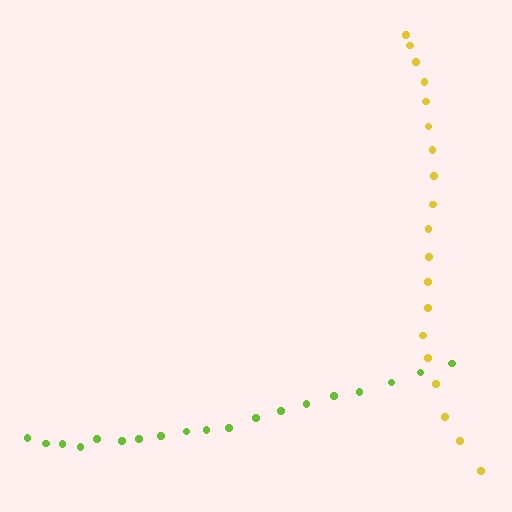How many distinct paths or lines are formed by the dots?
There are 2 distinct paths.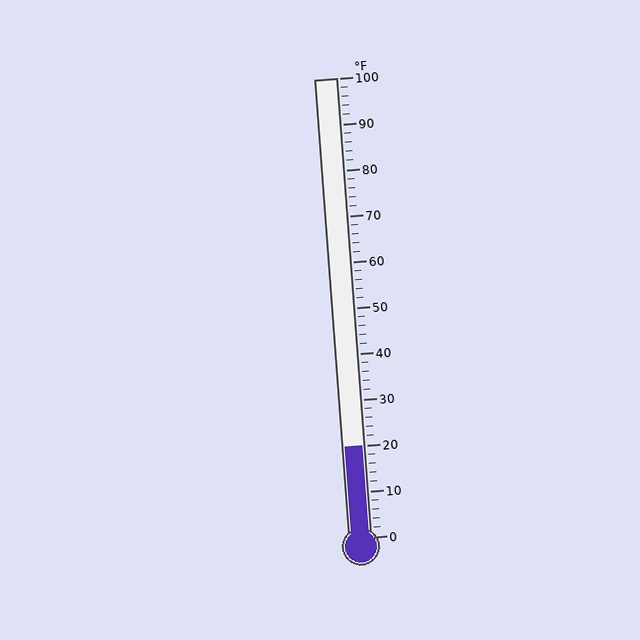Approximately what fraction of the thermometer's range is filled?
The thermometer is filled to approximately 20% of its range.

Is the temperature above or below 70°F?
The temperature is below 70°F.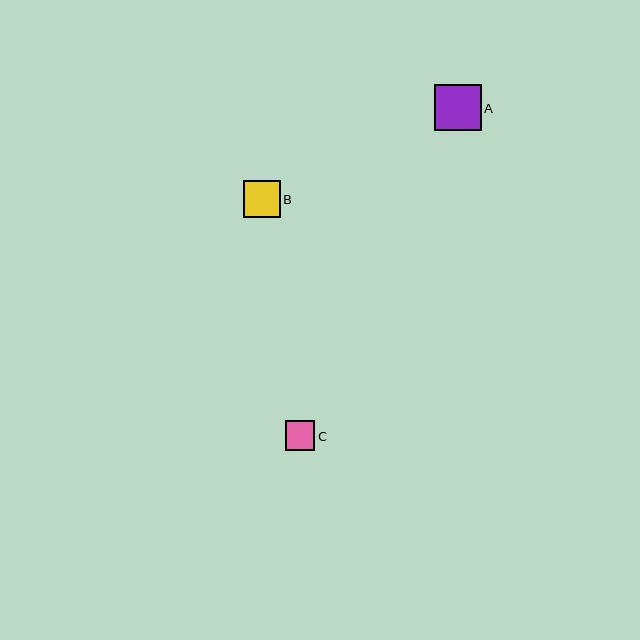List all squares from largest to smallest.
From largest to smallest: A, B, C.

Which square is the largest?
Square A is the largest with a size of approximately 46 pixels.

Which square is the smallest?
Square C is the smallest with a size of approximately 30 pixels.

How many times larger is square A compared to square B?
Square A is approximately 1.3 times the size of square B.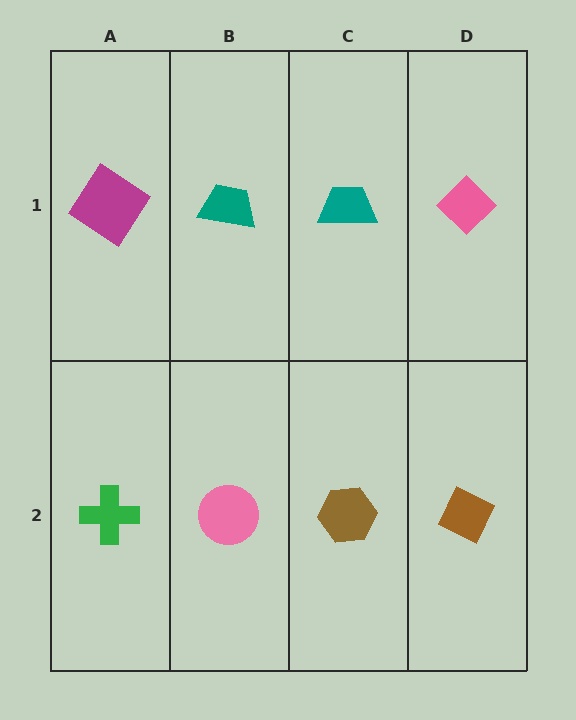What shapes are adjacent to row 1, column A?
A green cross (row 2, column A), a teal trapezoid (row 1, column B).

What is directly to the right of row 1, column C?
A pink diamond.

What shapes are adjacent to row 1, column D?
A brown diamond (row 2, column D), a teal trapezoid (row 1, column C).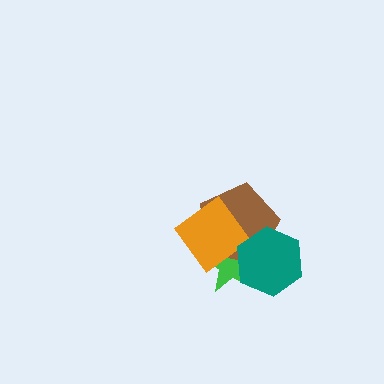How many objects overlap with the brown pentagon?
3 objects overlap with the brown pentagon.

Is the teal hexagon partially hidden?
No, no other shape covers it.